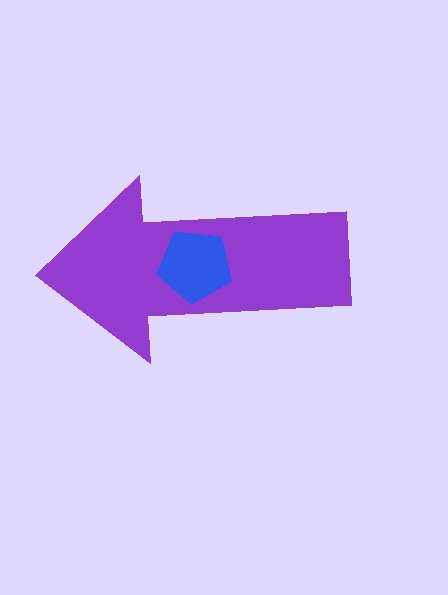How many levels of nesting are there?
2.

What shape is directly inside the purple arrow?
The blue pentagon.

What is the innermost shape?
The blue pentagon.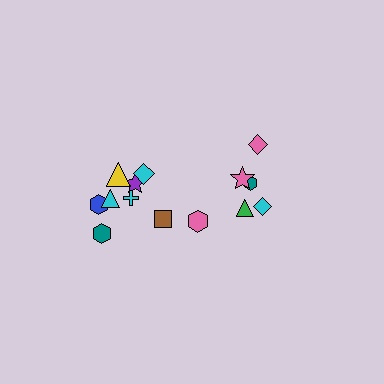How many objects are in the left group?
There are 8 objects.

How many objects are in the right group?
There are 6 objects.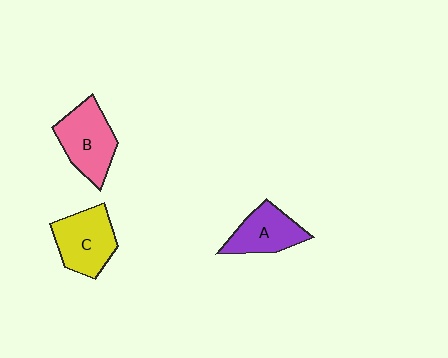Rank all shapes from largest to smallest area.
From largest to smallest: B (pink), C (yellow), A (purple).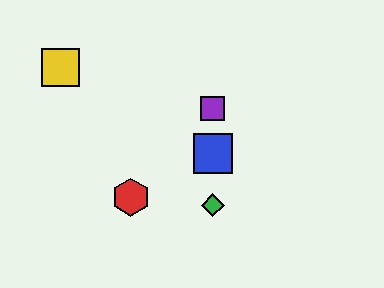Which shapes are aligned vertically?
The blue square, the green diamond, the purple square are aligned vertically.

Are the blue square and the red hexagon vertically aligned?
No, the blue square is at x≈213 and the red hexagon is at x≈131.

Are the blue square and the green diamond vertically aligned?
Yes, both are at x≈213.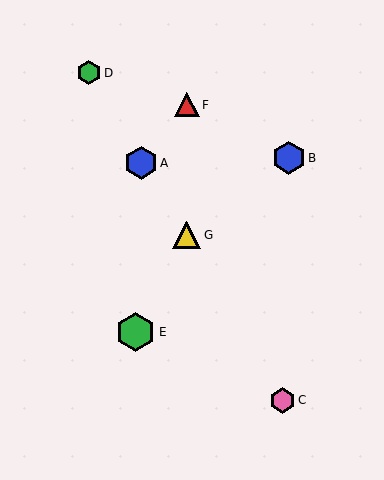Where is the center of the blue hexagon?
The center of the blue hexagon is at (289, 158).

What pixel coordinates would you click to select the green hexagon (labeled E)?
Click at (136, 332) to select the green hexagon E.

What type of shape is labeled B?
Shape B is a blue hexagon.